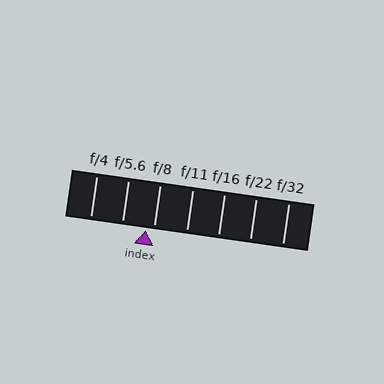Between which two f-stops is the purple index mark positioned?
The index mark is between f/5.6 and f/8.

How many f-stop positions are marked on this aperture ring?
There are 7 f-stop positions marked.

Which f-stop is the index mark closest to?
The index mark is closest to f/8.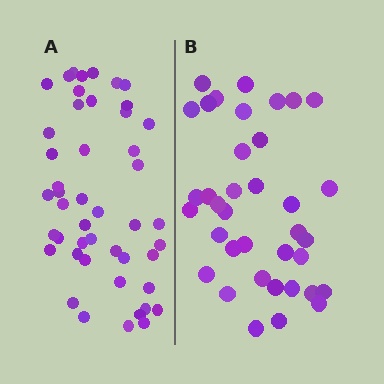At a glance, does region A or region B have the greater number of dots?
Region A (the left region) has more dots.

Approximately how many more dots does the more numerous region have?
Region A has roughly 10 or so more dots than region B.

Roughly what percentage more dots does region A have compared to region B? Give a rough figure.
About 25% more.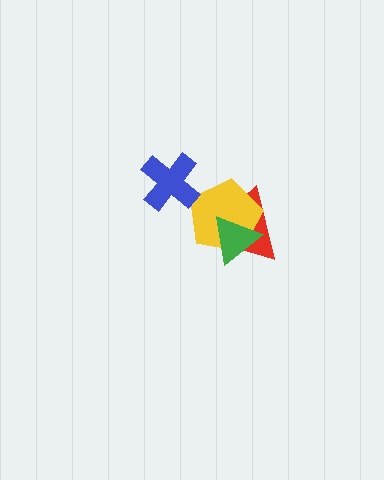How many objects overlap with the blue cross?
0 objects overlap with the blue cross.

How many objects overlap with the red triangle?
2 objects overlap with the red triangle.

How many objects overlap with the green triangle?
2 objects overlap with the green triangle.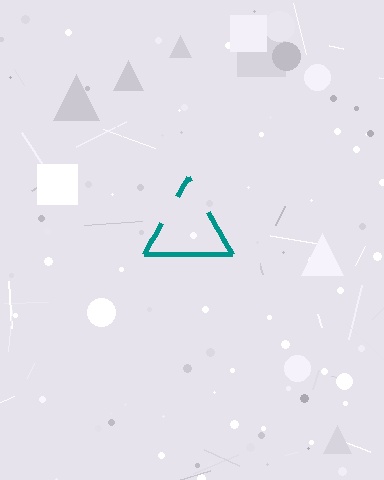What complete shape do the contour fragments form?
The contour fragments form a triangle.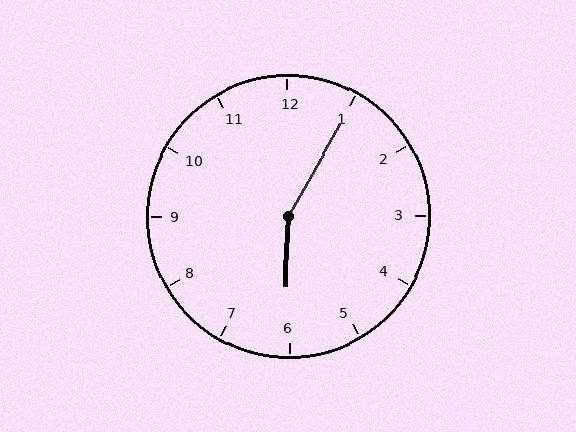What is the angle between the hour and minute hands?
Approximately 152 degrees.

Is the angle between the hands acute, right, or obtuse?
It is obtuse.